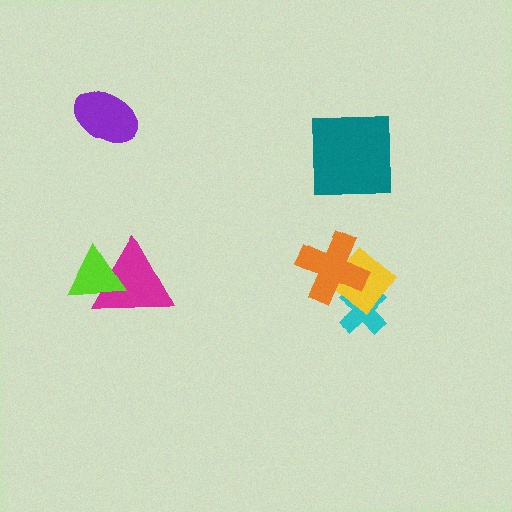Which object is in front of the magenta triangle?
The lime triangle is in front of the magenta triangle.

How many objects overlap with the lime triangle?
1 object overlaps with the lime triangle.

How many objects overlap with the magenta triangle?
1 object overlaps with the magenta triangle.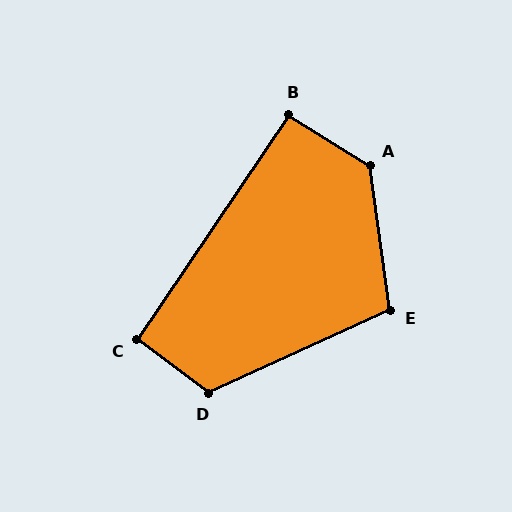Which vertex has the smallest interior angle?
B, at approximately 92 degrees.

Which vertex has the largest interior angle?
A, at approximately 130 degrees.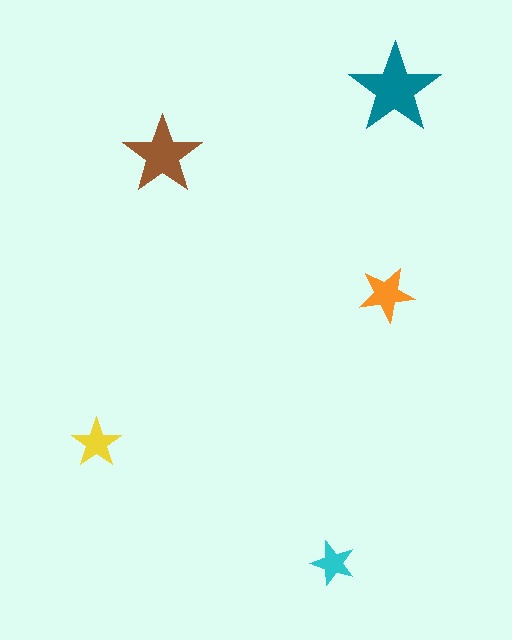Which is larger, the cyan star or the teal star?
The teal one.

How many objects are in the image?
There are 5 objects in the image.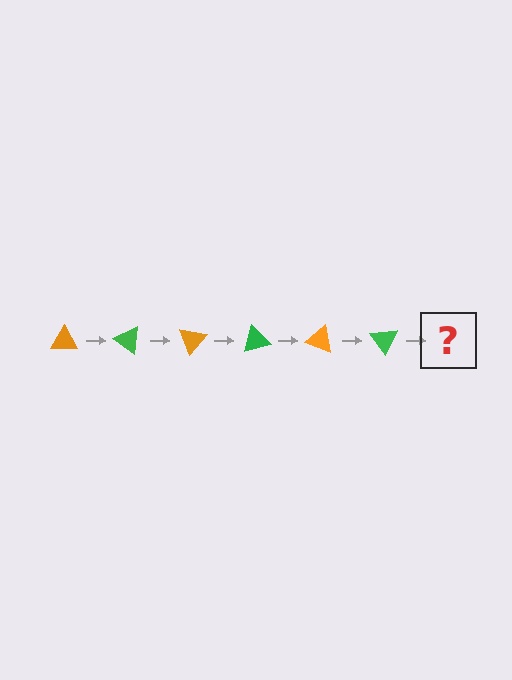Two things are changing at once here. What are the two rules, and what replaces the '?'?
The two rules are that it rotates 35 degrees each step and the color cycles through orange and green. The '?' should be an orange triangle, rotated 210 degrees from the start.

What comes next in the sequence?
The next element should be an orange triangle, rotated 210 degrees from the start.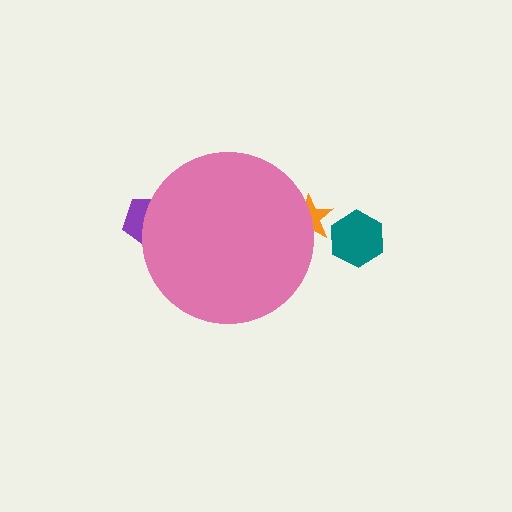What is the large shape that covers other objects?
A pink circle.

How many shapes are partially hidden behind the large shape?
2 shapes are partially hidden.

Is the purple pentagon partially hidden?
Yes, the purple pentagon is partially hidden behind the pink circle.